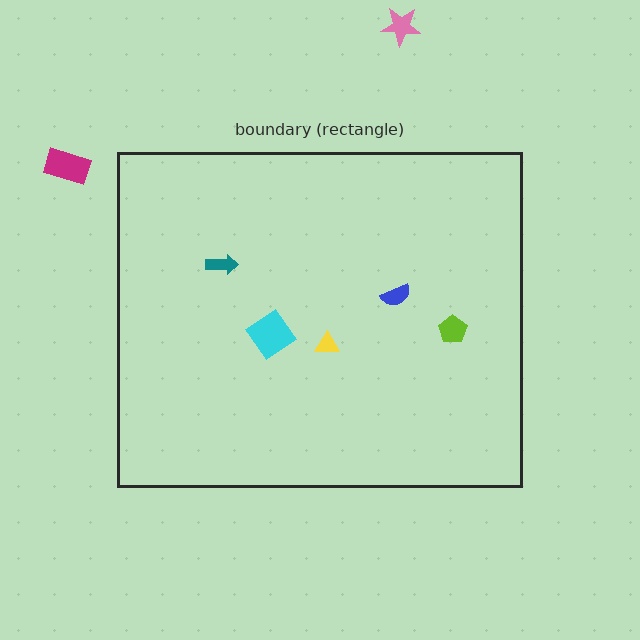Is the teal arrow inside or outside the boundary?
Inside.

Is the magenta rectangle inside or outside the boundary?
Outside.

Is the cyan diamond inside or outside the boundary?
Inside.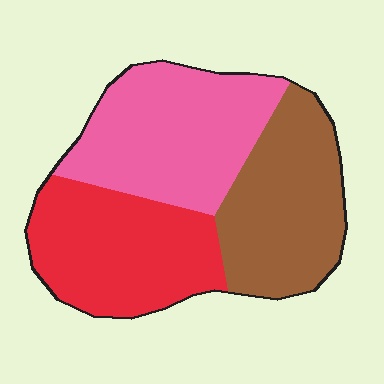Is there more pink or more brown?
Pink.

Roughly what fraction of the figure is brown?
Brown takes up between a sixth and a third of the figure.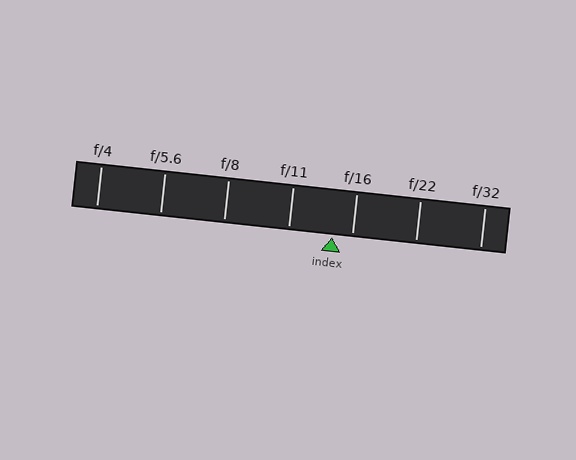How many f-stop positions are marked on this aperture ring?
There are 7 f-stop positions marked.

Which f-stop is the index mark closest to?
The index mark is closest to f/16.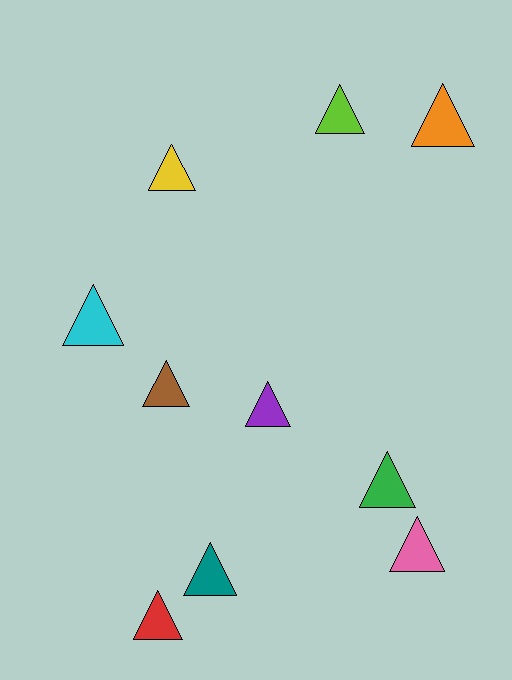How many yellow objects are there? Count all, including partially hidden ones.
There is 1 yellow object.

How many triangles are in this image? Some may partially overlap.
There are 10 triangles.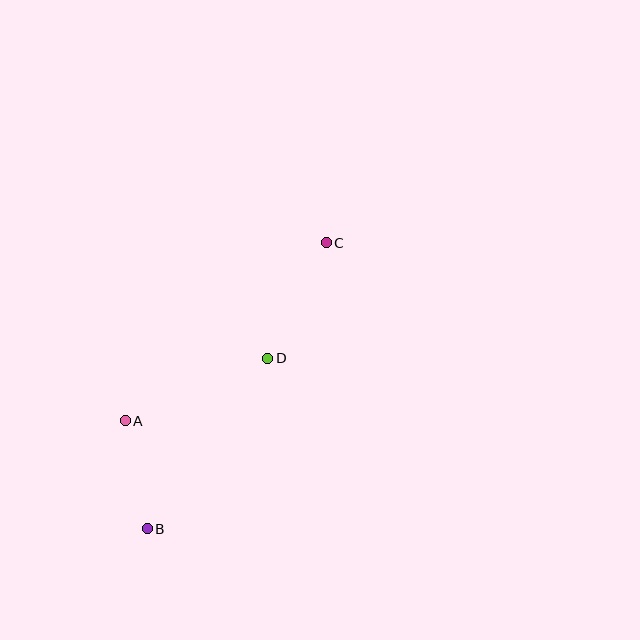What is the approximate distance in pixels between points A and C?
The distance between A and C is approximately 268 pixels.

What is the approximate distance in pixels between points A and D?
The distance between A and D is approximately 155 pixels.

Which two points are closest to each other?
Points A and B are closest to each other.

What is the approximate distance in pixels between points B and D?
The distance between B and D is approximately 209 pixels.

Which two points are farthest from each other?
Points B and C are farthest from each other.